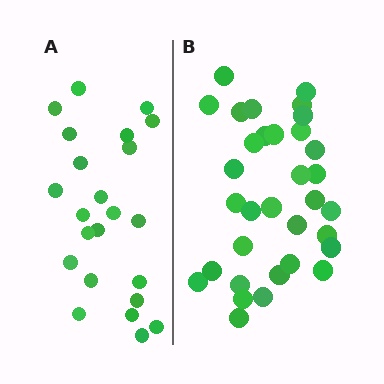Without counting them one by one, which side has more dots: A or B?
Region B (the right region) has more dots.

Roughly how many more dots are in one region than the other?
Region B has roughly 10 or so more dots than region A.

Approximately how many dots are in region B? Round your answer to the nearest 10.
About 30 dots. (The exact count is 33, which rounds to 30.)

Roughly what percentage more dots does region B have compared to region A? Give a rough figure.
About 45% more.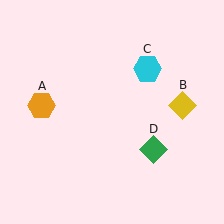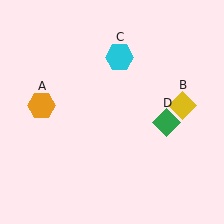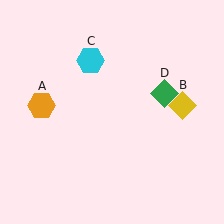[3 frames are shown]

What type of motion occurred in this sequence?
The cyan hexagon (object C), green diamond (object D) rotated counterclockwise around the center of the scene.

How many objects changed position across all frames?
2 objects changed position: cyan hexagon (object C), green diamond (object D).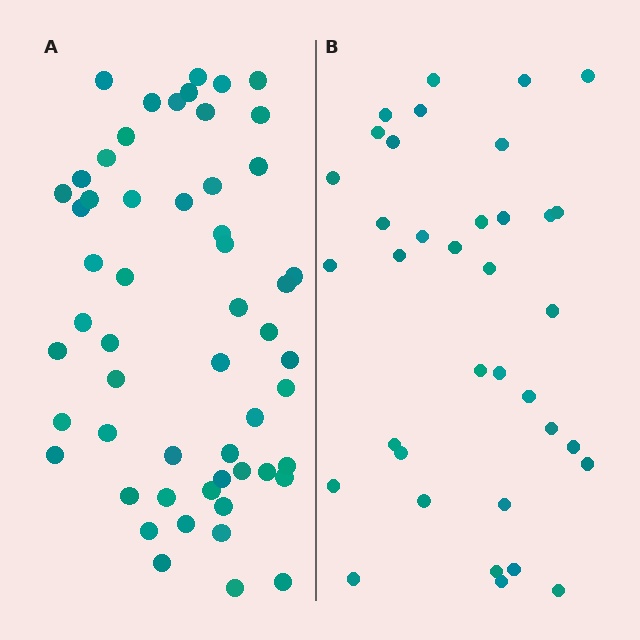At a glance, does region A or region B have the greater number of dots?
Region A (the left region) has more dots.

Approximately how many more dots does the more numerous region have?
Region A has approximately 20 more dots than region B.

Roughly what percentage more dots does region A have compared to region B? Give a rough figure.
About 55% more.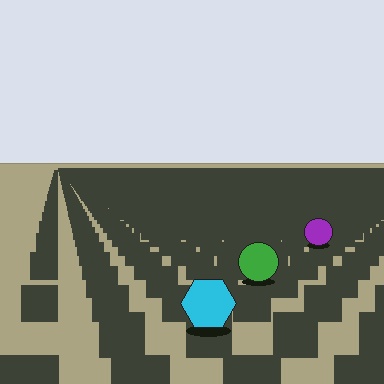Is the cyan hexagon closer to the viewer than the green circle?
Yes. The cyan hexagon is closer — you can tell from the texture gradient: the ground texture is coarser near it.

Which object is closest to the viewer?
The cyan hexagon is closest. The texture marks near it are larger and more spread out.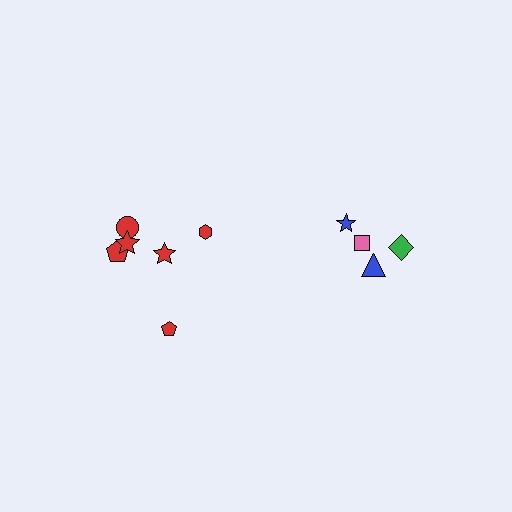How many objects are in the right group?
There are 4 objects.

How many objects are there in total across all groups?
There are 10 objects.